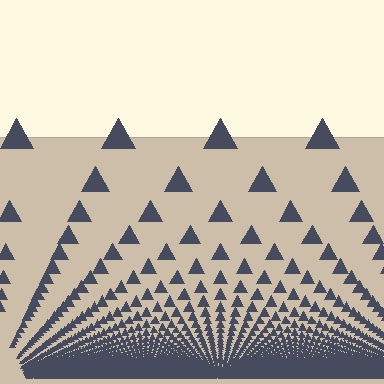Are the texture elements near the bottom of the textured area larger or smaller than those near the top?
Smaller. The gradient is inverted — elements near the bottom are smaller and denser.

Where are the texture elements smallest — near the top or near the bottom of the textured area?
Near the bottom.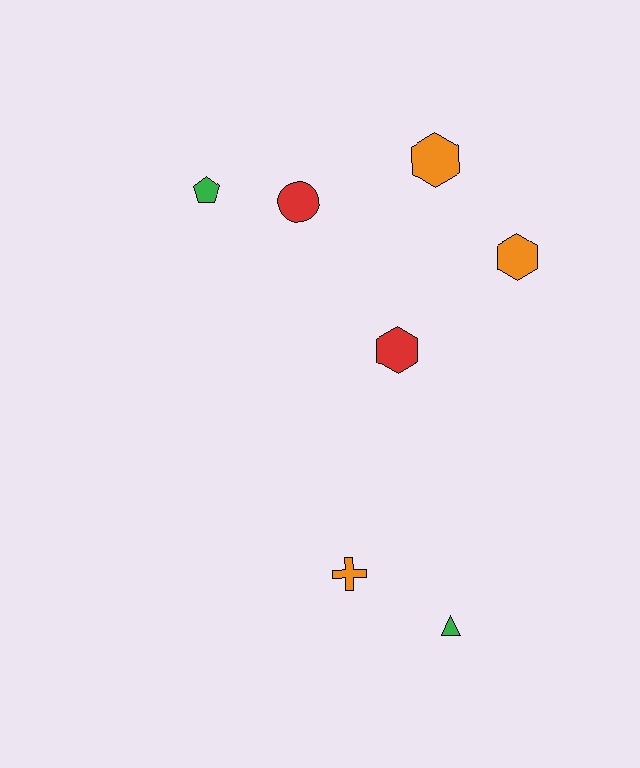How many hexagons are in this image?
There are 3 hexagons.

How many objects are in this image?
There are 7 objects.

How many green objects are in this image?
There are 2 green objects.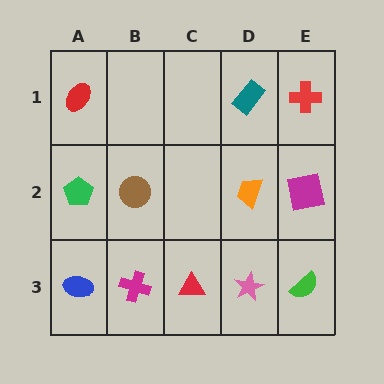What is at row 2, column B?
A brown circle.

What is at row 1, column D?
A teal rectangle.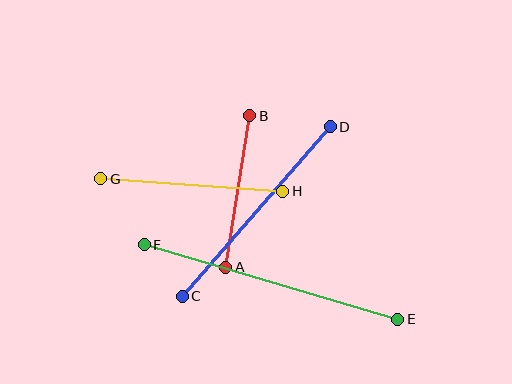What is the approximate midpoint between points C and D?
The midpoint is at approximately (256, 212) pixels.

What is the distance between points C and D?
The distance is approximately 225 pixels.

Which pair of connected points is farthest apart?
Points E and F are farthest apart.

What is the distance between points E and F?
The distance is approximately 264 pixels.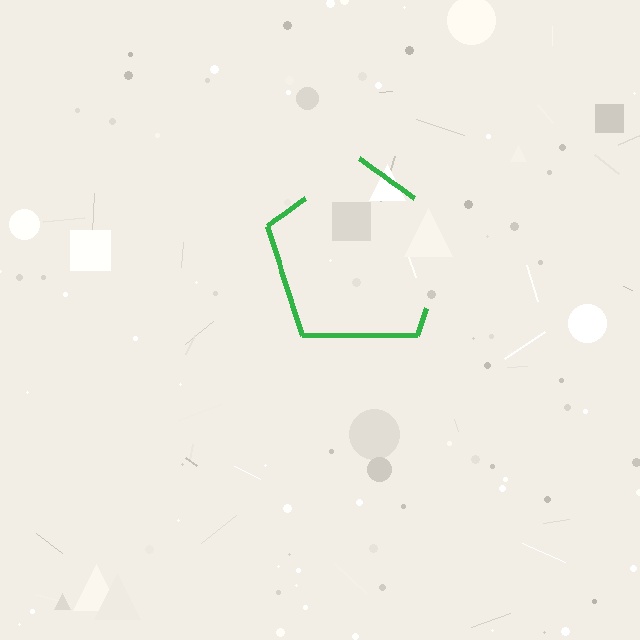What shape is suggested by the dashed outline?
The dashed outline suggests a pentagon.